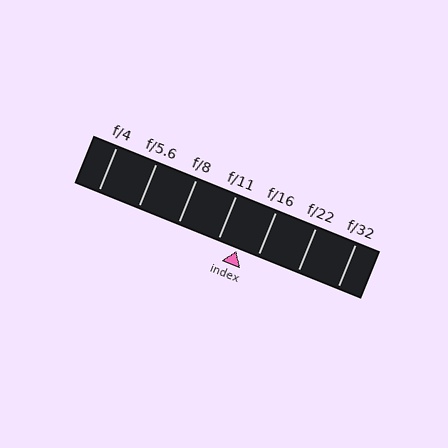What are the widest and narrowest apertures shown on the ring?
The widest aperture shown is f/4 and the narrowest is f/32.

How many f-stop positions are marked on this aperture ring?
There are 7 f-stop positions marked.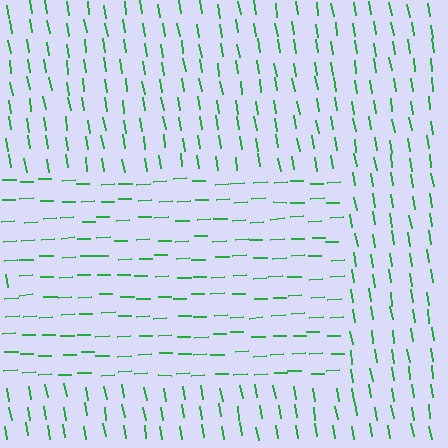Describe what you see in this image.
The image is filled with small green line segments. A rectangle region in the image has lines oriented differently from the surrounding lines, creating a visible texture boundary.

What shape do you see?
I see a rectangle.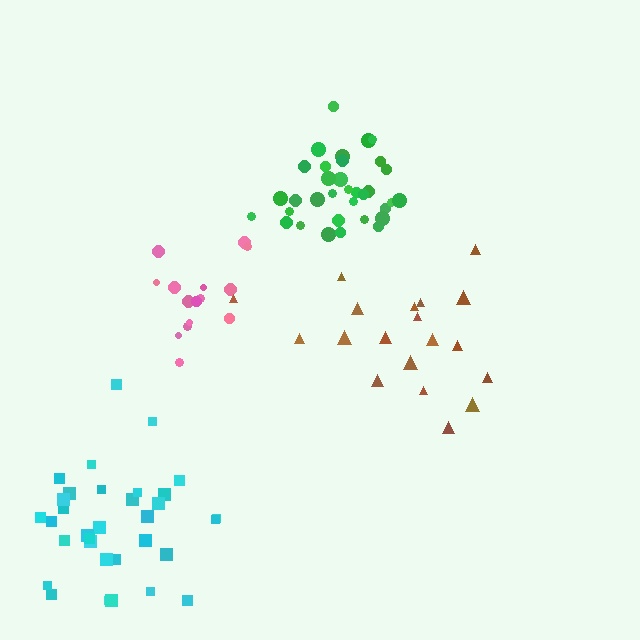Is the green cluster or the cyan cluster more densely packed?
Green.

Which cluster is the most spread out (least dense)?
Brown.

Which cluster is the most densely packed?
Green.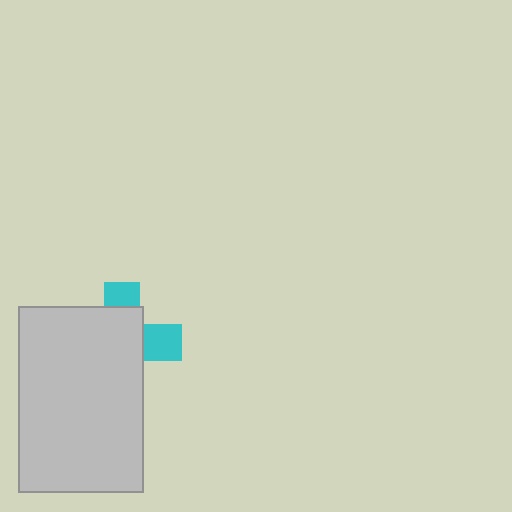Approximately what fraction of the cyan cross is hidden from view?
Roughly 69% of the cyan cross is hidden behind the light gray rectangle.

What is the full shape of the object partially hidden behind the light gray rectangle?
The partially hidden object is a cyan cross.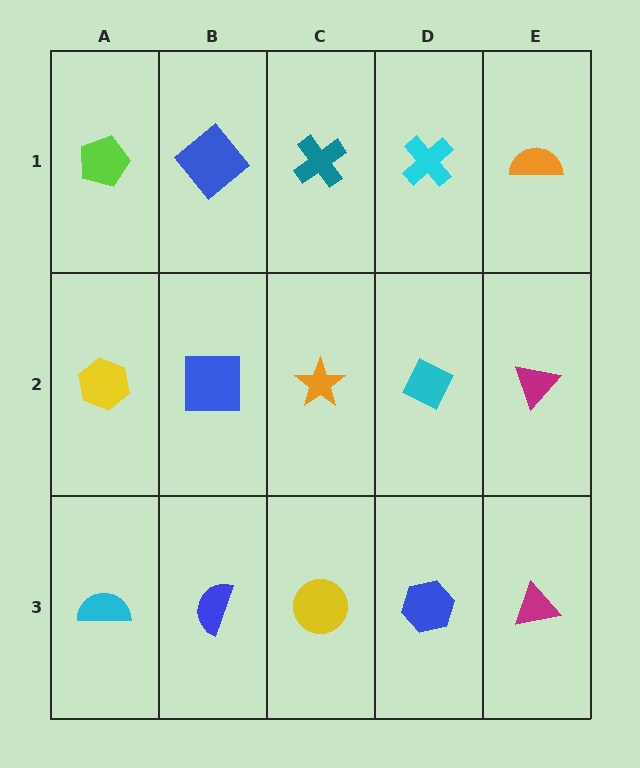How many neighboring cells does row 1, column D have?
3.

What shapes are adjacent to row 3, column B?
A blue square (row 2, column B), a cyan semicircle (row 3, column A), a yellow circle (row 3, column C).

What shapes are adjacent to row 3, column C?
An orange star (row 2, column C), a blue semicircle (row 3, column B), a blue hexagon (row 3, column D).